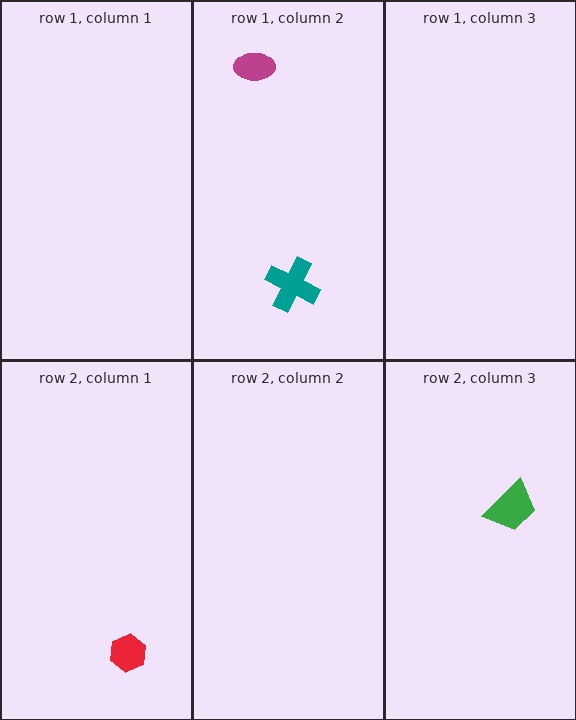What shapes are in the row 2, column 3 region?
The green trapezoid.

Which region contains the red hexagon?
The row 2, column 1 region.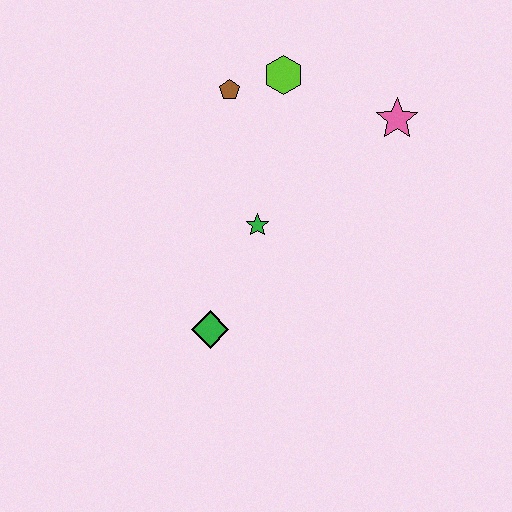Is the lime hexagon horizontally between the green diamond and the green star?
No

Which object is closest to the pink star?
The lime hexagon is closest to the pink star.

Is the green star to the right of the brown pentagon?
Yes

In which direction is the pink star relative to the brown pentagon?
The pink star is to the right of the brown pentagon.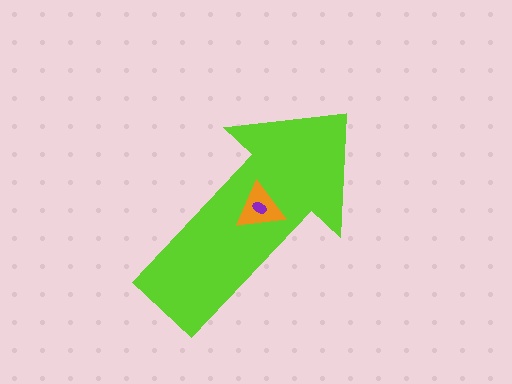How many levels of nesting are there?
3.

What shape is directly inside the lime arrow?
The orange triangle.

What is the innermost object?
The purple ellipse.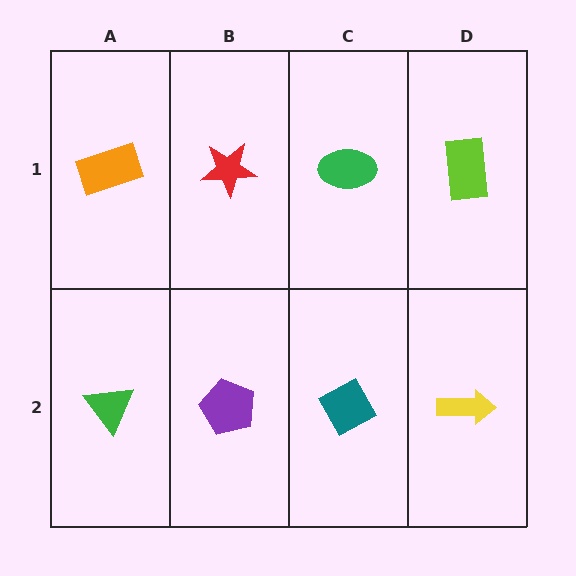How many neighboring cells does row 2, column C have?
3.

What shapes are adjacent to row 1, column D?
A yellow arrow (row 2, column D), a green ellipse (row 1, column C).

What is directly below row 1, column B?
A purple pentagon.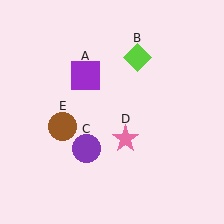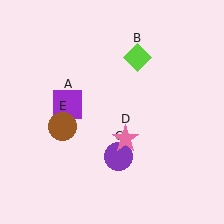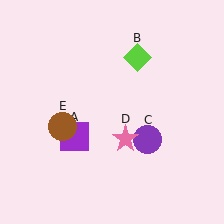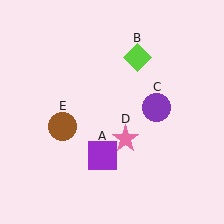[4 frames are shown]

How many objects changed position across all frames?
2 objects changed position: purple square (object A), purple circle (object C).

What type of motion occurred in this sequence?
The purple square (object A), purple circle (object C) rotated counterclockwise around the center of the scene.